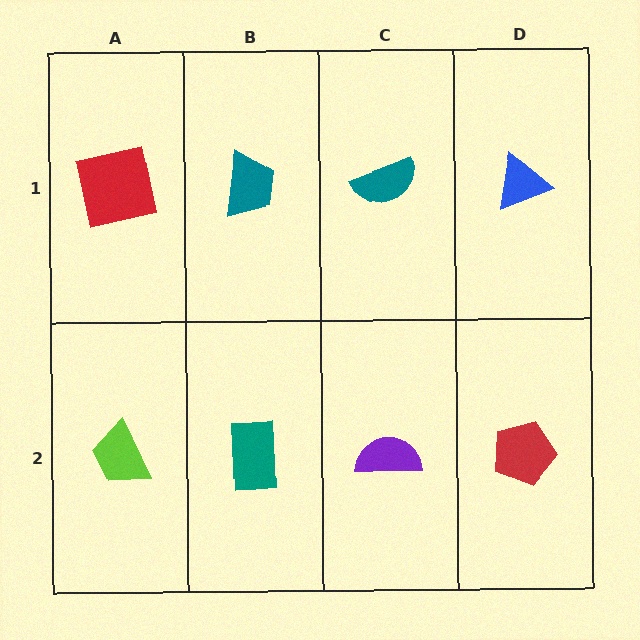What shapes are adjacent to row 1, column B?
A teal rectangle (row 2, column B), a red square (row 1, column A), a teal semicircle (row 1, column C).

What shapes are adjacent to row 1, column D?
A red pentagon (row 2, column D), a teal semicircle (row 1, column C).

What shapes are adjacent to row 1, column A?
A lime trapezoid (row 2, column A), a teal trapezoid (row 1, column B).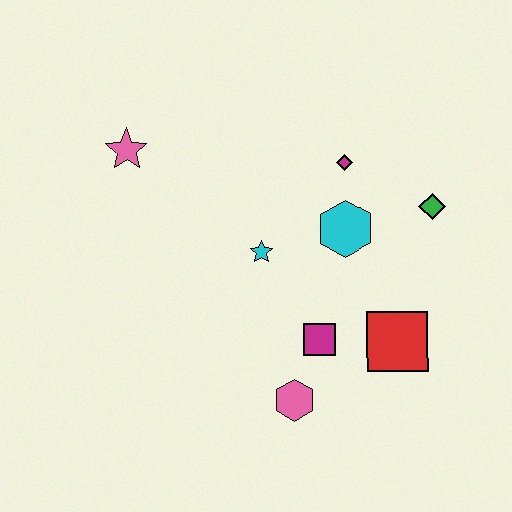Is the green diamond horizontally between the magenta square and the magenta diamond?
No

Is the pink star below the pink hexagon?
No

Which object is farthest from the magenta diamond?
The pink hexagon is farthest from the magenta diamond.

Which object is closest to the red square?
The magenta square is closest to the red square.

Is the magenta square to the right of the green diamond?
No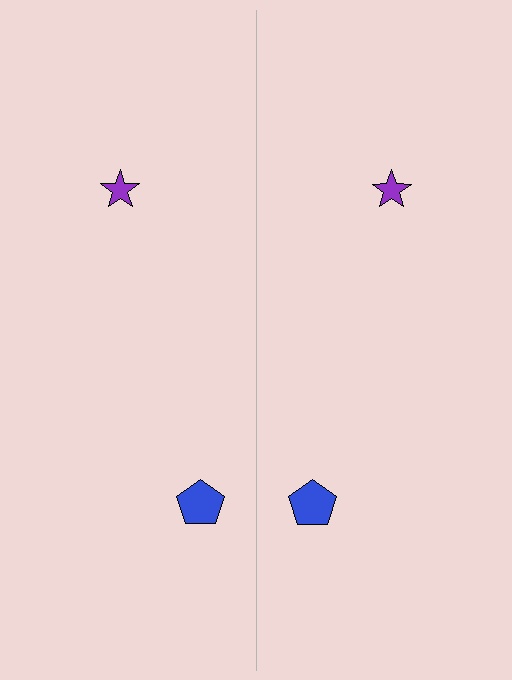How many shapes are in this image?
There are 4 shapes in this image.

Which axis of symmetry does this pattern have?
The pattern has a vertical axis of symmetry running through the center of the image.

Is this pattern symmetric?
Yes, this pattern has bilateral (reflection) symmetry.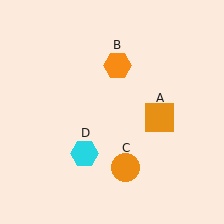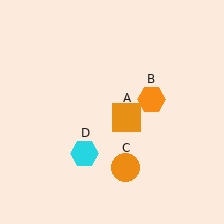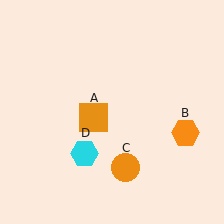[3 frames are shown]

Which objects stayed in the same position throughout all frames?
Orange circle (object C) and cyan hexagon (object D) remained stationary.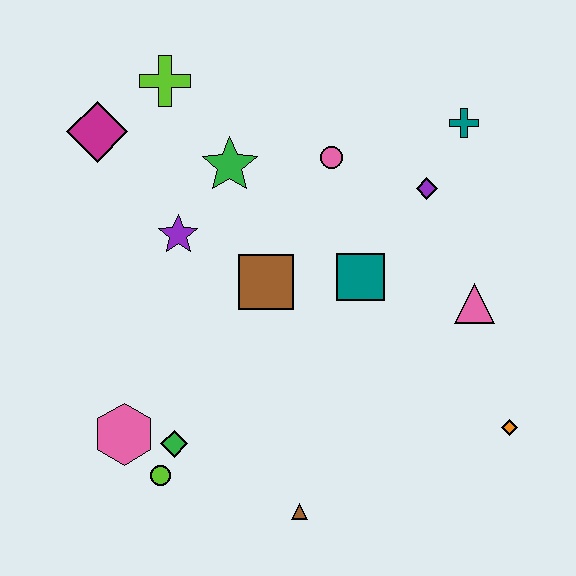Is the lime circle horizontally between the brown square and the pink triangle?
No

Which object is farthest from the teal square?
The magenta diamond is farthest from the teal square.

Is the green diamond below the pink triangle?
Yes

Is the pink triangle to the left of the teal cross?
No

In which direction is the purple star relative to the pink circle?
The purple star is to the left of the pink circle.